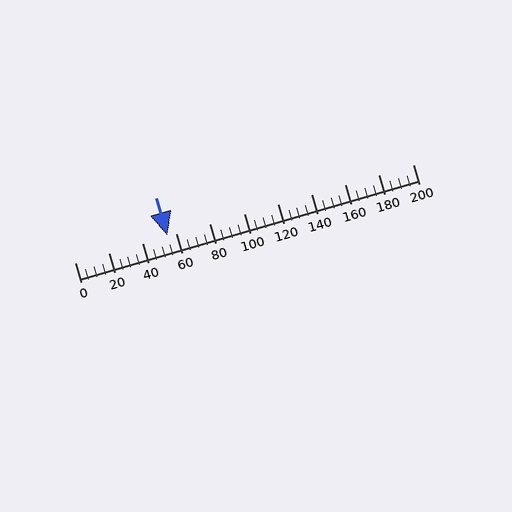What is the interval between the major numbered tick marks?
The major tick marks are spaced 20 units apart.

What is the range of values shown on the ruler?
The ruler shows values from 0 to 200.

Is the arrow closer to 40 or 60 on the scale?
The arrow is closer to 60.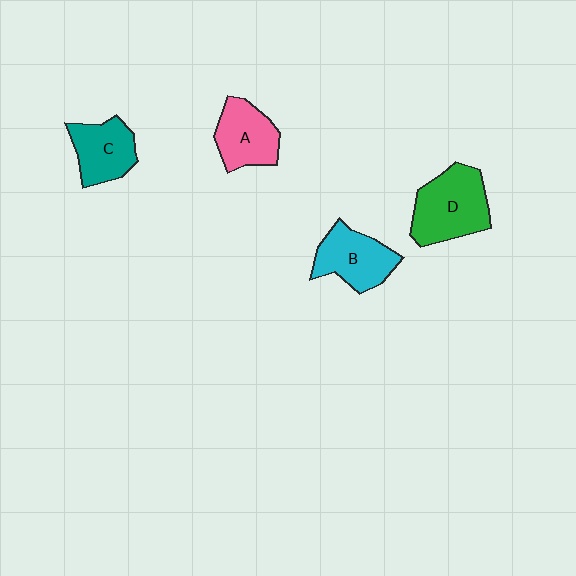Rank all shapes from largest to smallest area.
From largest to smallest: D (green), B (cyan), A (pink), C (teal).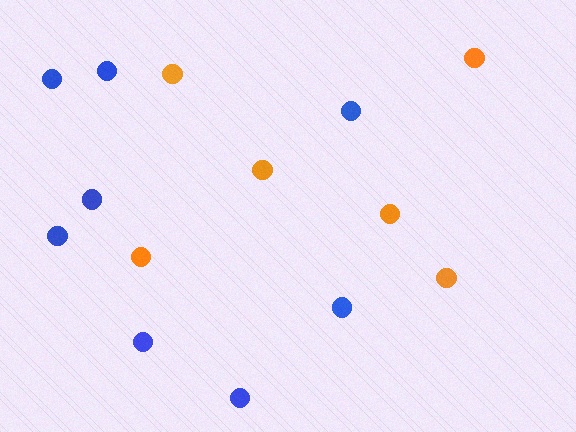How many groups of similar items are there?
There are 2 groups: one group of blue circles (8) and one group of orange circles (6).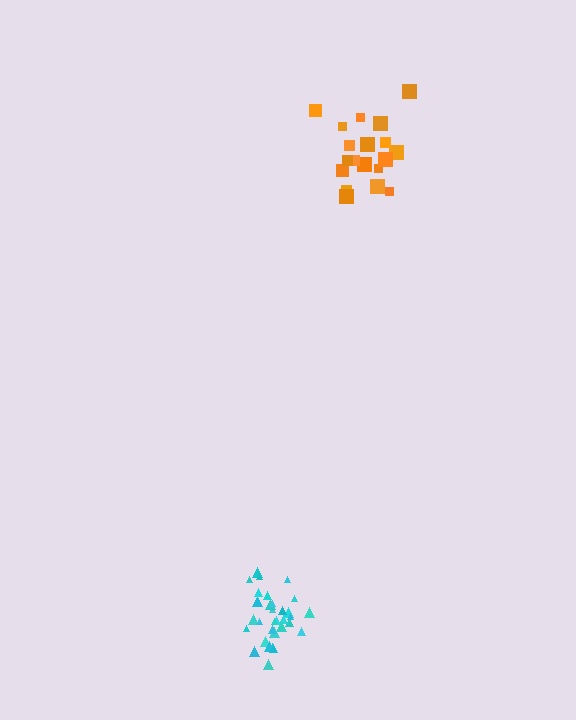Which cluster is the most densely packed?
Cyan.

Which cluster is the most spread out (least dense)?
Orange.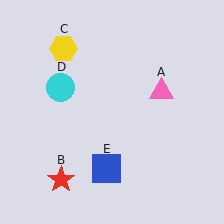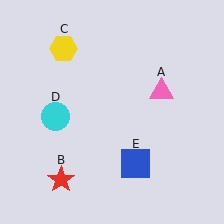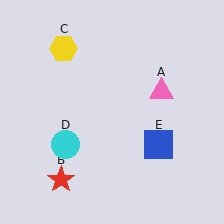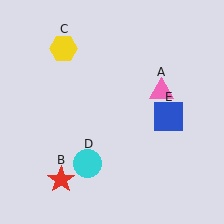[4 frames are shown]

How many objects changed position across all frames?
2 objects changed position: cyan circle (object D), blue square (object E).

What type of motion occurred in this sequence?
The cyan circle (object D), blue square (object E) rotated counterclockwise around the center of the scene.